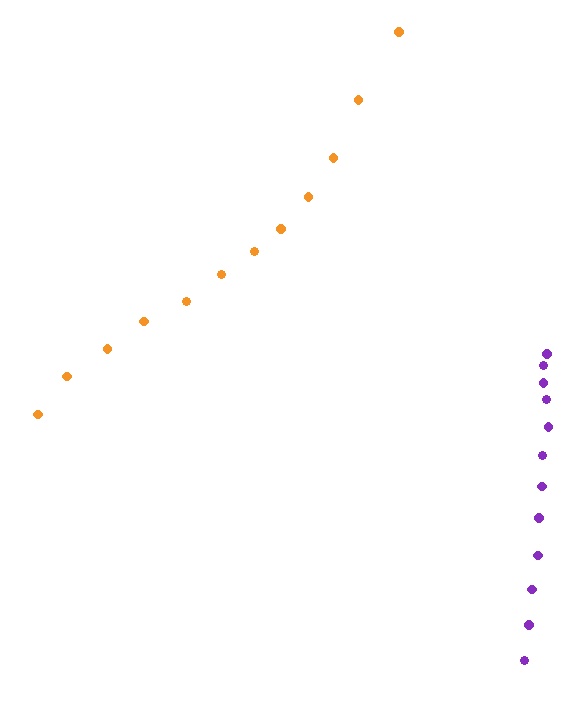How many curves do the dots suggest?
There are 2 distinct paths.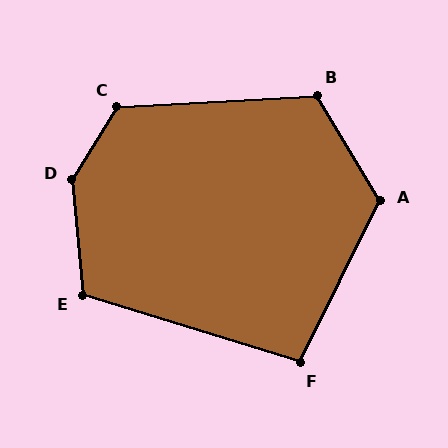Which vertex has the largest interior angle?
D, at approximately 143 degrees.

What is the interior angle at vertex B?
Approximately 118 degrees (obtuse).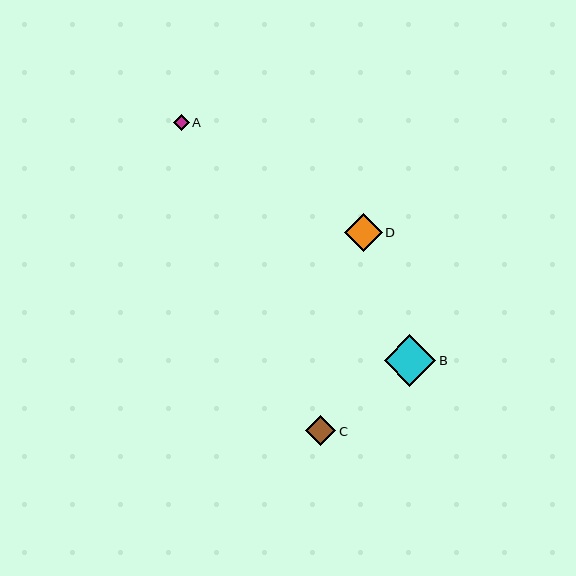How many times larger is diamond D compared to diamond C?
Diamond D is approximately 1.3 times the size of diamond C.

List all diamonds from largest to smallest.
From largest to smallest: B, D, C, A.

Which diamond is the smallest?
Diamond A is the smallest with a size of approximately 15 pixels.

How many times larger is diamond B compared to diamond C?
Diamond B is approximately 1.7 times the size of diamond C.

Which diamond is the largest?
Diamond B is the largest with a size of approximately 52 pixels.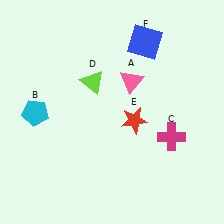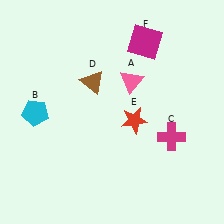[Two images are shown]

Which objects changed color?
D changed from lime to brown. F changed from blue to magenta.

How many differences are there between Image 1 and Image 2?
There are 2 differences between the two images.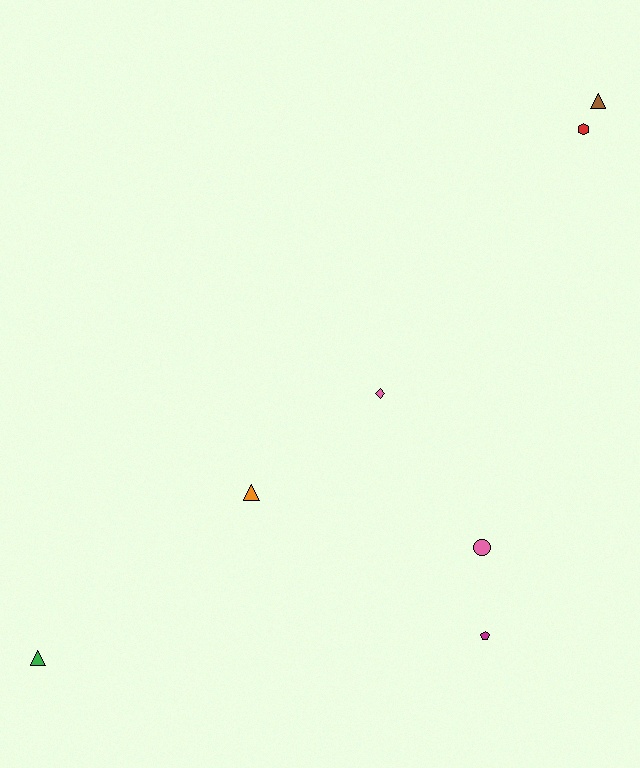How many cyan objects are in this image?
There are no cyan objects.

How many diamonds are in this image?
There is 1 diamond.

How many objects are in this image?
There are 7 objects.